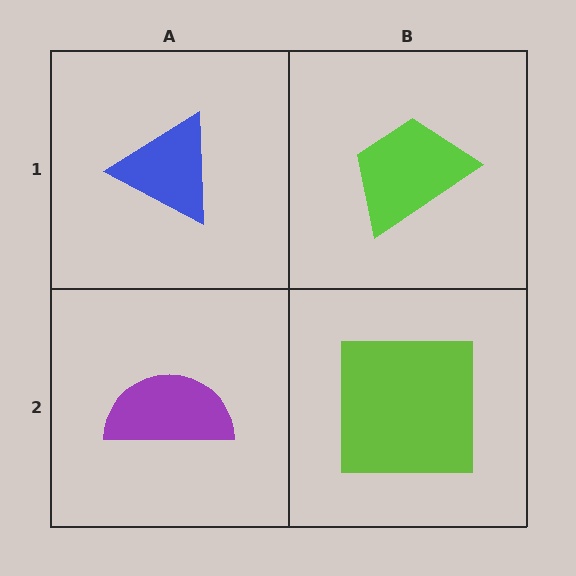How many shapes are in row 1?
2 shapes.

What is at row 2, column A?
A purple semicircle.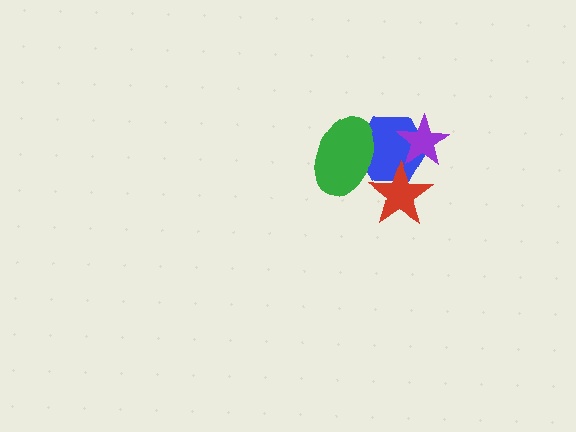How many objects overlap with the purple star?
1 object overlaps with the purple star.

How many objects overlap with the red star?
1 object overlaps with the red star.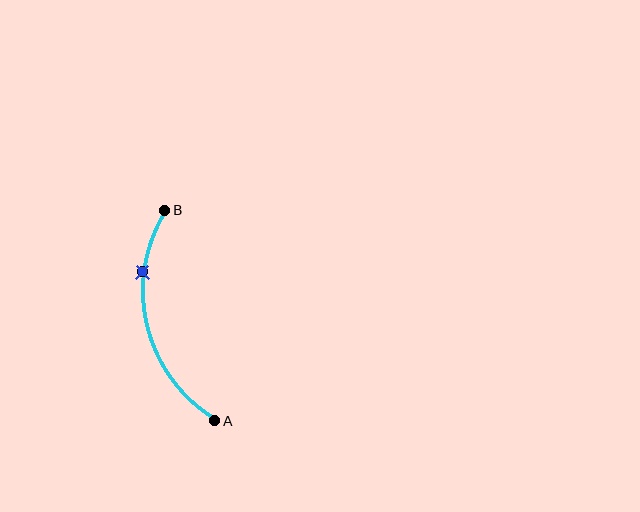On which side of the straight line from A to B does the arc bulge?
The arc bulges to the left of the straight line connecting A and B.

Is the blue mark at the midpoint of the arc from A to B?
No. The blue mark lies on the arc but is closer to endpoint B. The arc midpoint would be at the point on the curve equidistant along the arc from both A and B.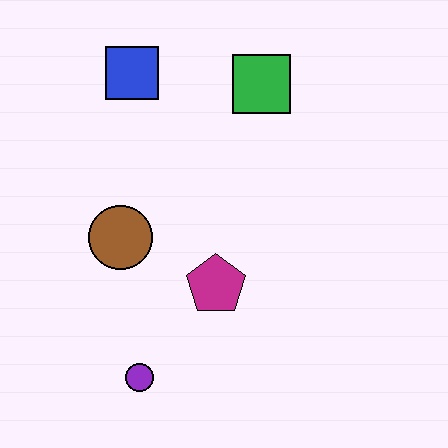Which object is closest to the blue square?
The green square is closest to the blue square.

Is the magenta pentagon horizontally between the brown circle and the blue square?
No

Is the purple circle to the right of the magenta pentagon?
No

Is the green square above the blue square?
No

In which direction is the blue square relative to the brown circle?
The blue square is above the brown circle.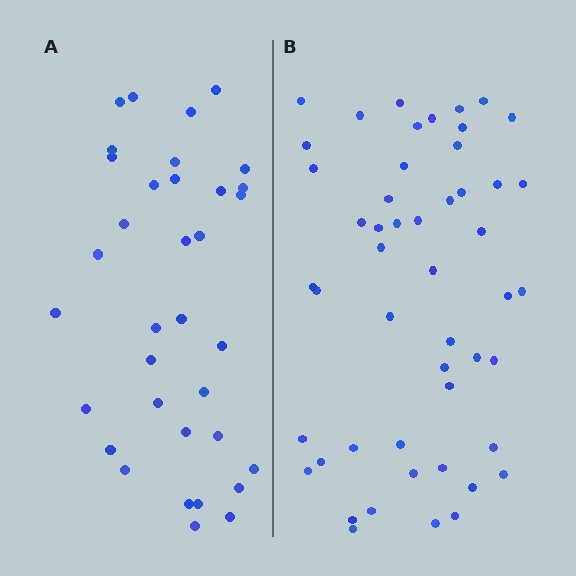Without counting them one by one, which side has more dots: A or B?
Region B (the right region) has more dots.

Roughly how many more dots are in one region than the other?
Region B has approximately 15 more dots than region A.